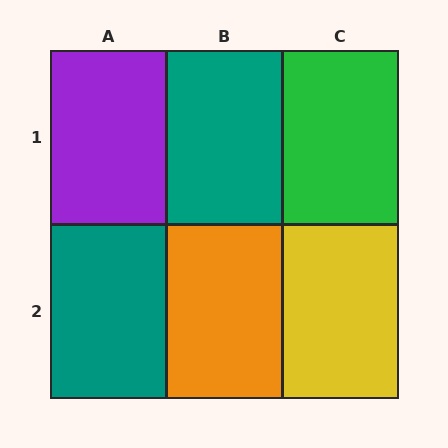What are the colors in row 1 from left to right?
Purple, teal, green.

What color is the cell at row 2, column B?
Orange.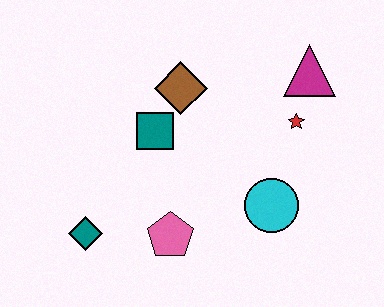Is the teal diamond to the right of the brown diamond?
No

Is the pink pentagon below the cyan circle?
Yes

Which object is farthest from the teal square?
The magenta triangle is farthest from the teal square.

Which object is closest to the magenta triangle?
The red star is closest to the magenta triangle.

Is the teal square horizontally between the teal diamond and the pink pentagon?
Yes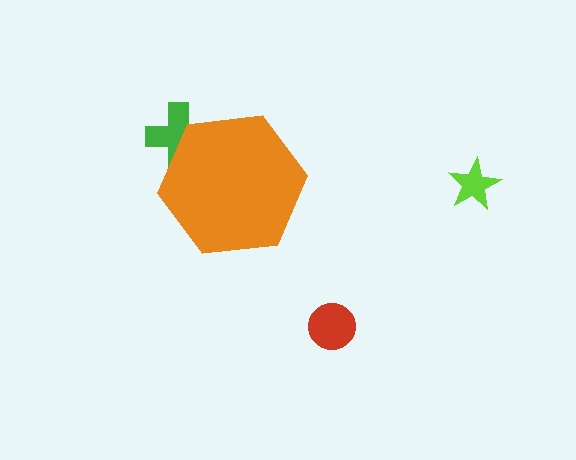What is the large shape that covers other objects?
An orange hexagon.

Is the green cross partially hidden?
Yes, the green cross is partially hidden behind the orange hexagon.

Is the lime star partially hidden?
No, the lime star is fully visible.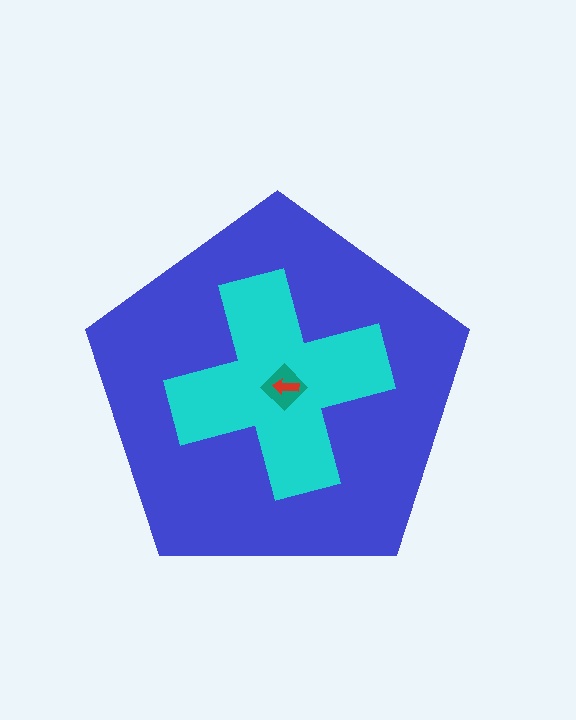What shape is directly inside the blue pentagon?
The cyan cross.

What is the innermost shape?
The red arrow.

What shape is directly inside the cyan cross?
The teal diamond.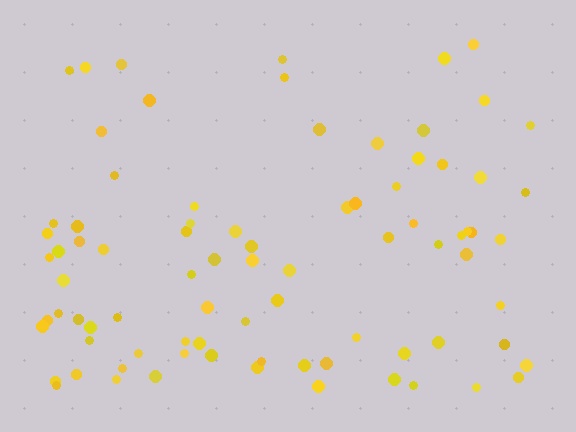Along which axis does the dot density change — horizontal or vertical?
Vertical.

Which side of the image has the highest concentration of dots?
The bottom.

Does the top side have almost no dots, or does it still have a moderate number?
Still a moderate number, just noticeably fewer than the bottom.